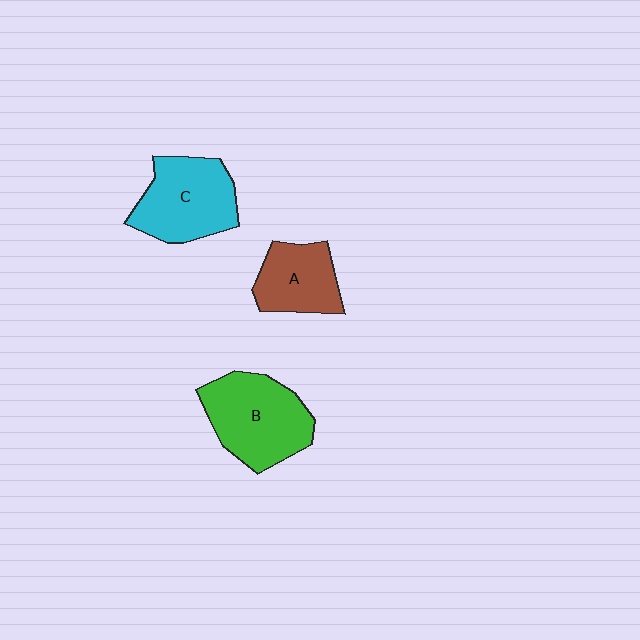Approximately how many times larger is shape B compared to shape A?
Approximately 1.5 times.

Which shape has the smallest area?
Shape A (brown).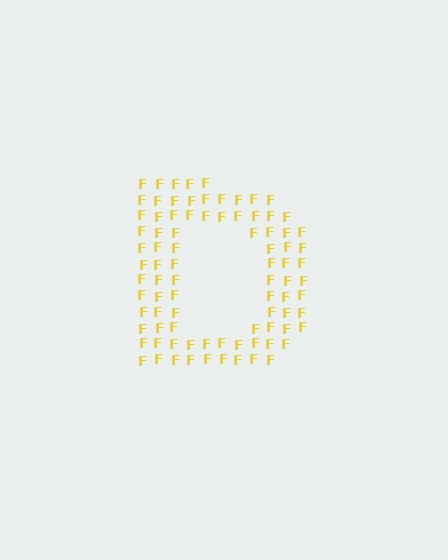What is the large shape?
The large shape is the letter D.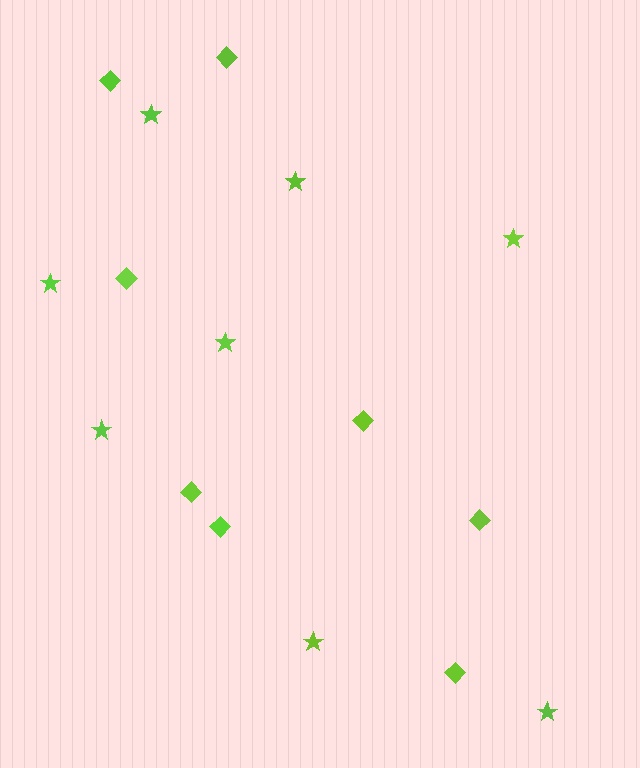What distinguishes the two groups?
There are 2 groups: one group of diamonds (8) and one group of stars (8).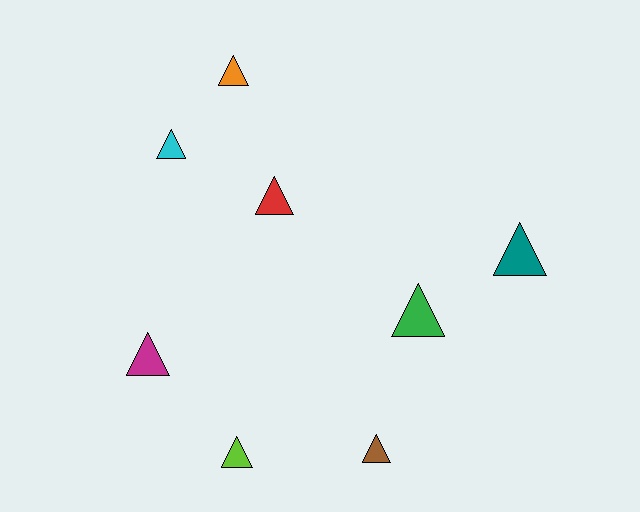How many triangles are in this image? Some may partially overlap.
There are 8 triangles.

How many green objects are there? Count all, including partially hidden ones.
There is 1 green object.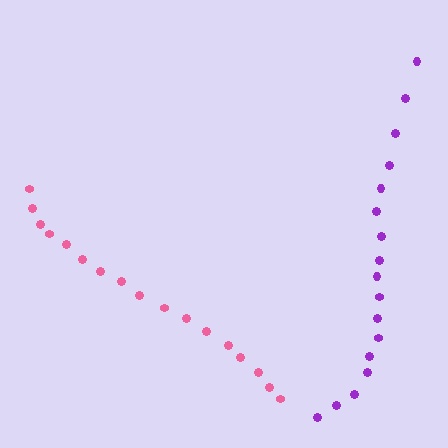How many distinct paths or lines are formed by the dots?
There are 2 distinct paths.